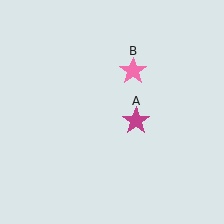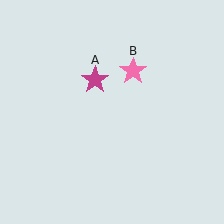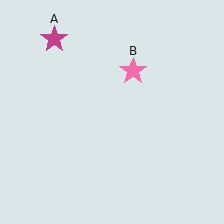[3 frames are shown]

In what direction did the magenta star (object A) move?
The magenta star (object A) moved up and to the left.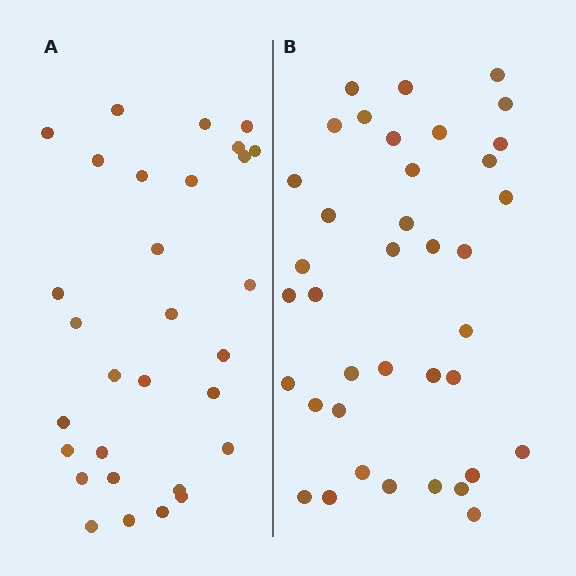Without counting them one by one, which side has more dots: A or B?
Region B (the right region) has more dots.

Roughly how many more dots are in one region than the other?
Region B has roughly 8 or so more dots than region A.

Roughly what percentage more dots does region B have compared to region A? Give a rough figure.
About 25% more.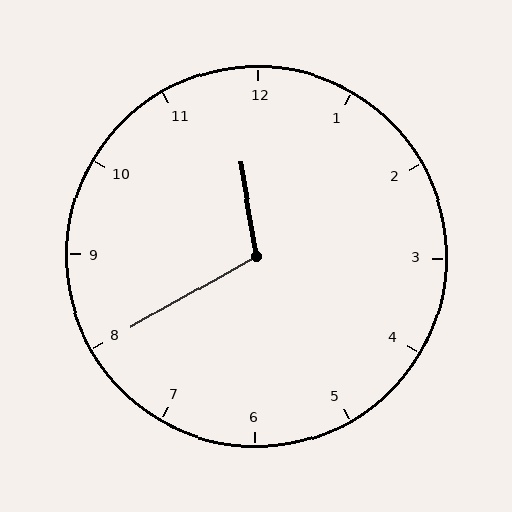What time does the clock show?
11:40.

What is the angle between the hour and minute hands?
Approximately 110 degrees.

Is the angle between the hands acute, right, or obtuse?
It is obtuse.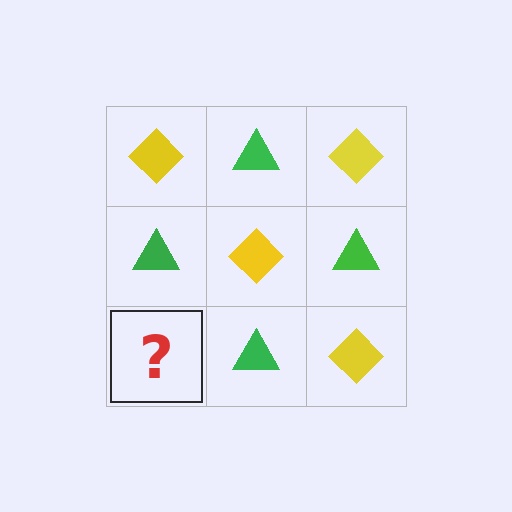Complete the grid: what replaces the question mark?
The question mark should be replaced with a yellow diamond.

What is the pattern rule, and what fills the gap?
The rule is that it alternates yellow diamond and green triangle in a checkerboard pattern. The gap should be filled with a yellow diamond.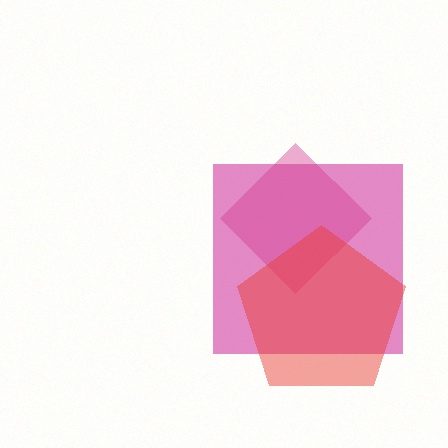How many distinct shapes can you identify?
There are 3 distinct shapes: a pink square, a magenta diamond, a red pentagon.